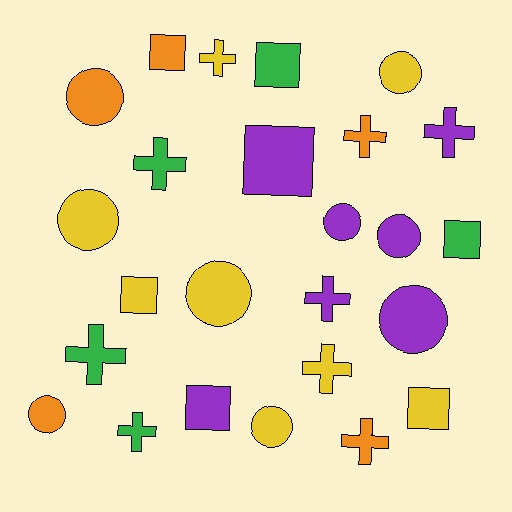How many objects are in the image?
There are 25 objects.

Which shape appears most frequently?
Cross, with 9 objects.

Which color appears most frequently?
Yellow, with 8 objects.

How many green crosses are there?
There are 3 green crosses.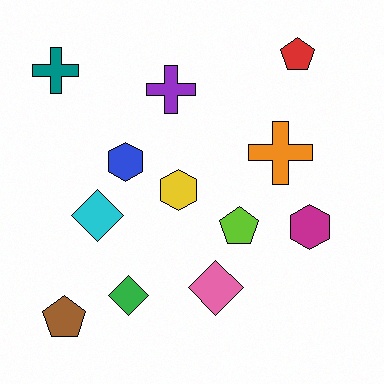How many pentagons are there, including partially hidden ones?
There are 3 pentagons.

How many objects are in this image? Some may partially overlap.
There are 12 objects.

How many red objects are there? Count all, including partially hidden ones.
There is 1 red object.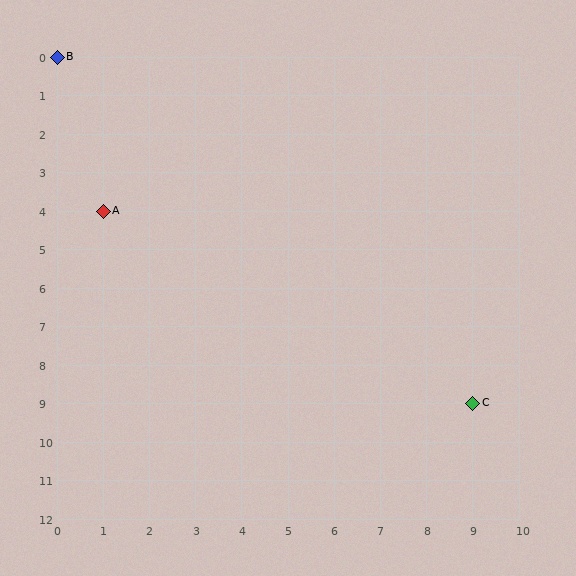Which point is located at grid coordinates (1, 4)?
Point A is at (1, 4).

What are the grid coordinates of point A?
Point A is at grid coordinates (1, 4).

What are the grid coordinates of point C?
Point C is at grid coordinates (9, 9).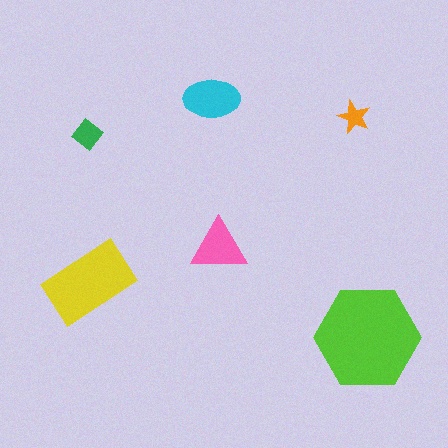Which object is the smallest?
The orange star.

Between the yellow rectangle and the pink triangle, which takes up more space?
The yellow rectangle.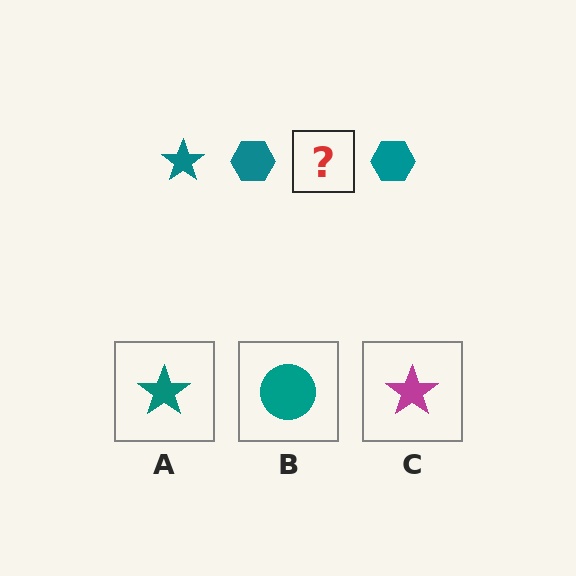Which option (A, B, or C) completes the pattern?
A.